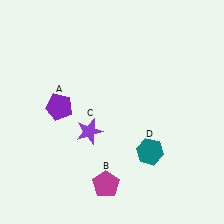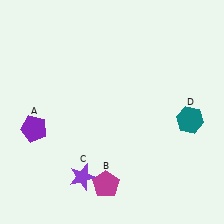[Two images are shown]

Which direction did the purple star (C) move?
The purple star (C) moved down.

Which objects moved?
The objects that moved are: the purple pentagon (A), the purple star (C), the teal hexagon (D).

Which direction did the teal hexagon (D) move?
The teal hexagon (D) moved right.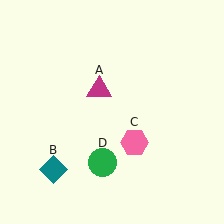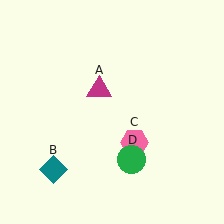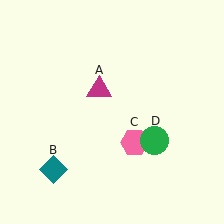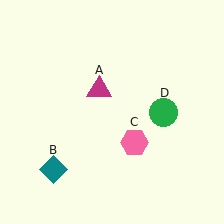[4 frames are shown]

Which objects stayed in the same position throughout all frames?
Magenta triangle (object A) and teal diamond (object B) and pink hexagon (object C) remained stationary.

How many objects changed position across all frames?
1 object changed position: green circle (object D).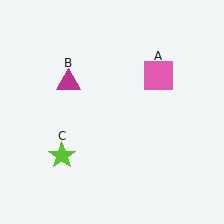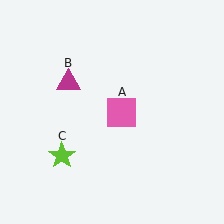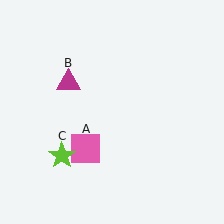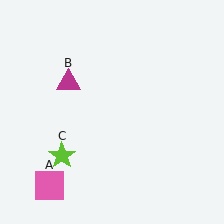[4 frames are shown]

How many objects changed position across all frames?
1 object changed position: pink square (object A).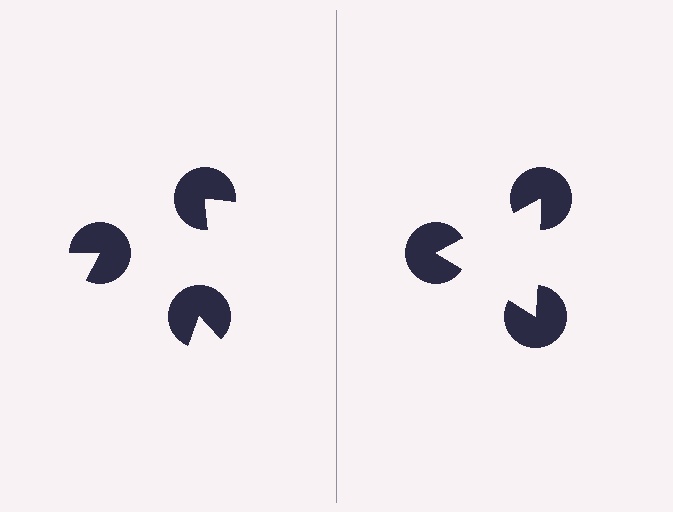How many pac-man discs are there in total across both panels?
6 — 3 on each side.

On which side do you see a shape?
An illusory triangle appears on the right side. On the left side the wedge cuts are rotated, so no coherent shape forms.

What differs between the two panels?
The pac-man discs are positioned identically on both sides; only the wedge orientations differ. On the right they align to a triangle; on the left they are misaligned.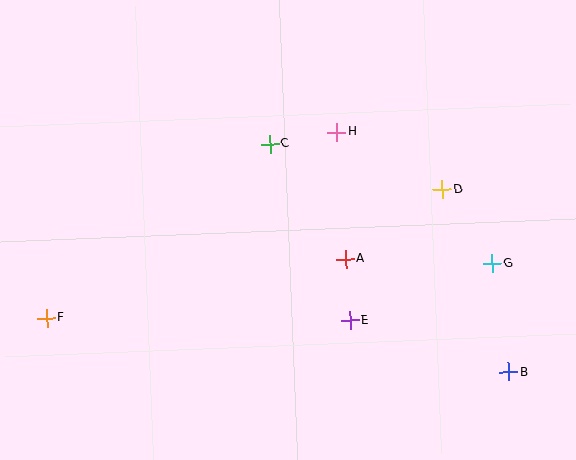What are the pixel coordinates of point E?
Point E is at (350, 320).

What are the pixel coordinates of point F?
Point F is at (47, 318).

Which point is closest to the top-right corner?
Point D is closest to the top-right corner.